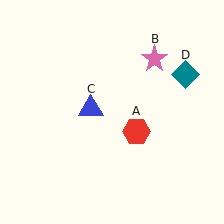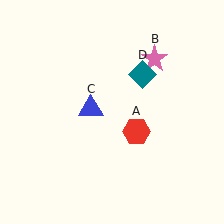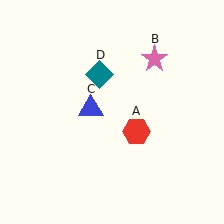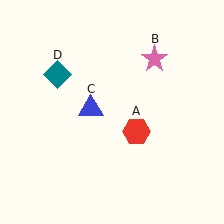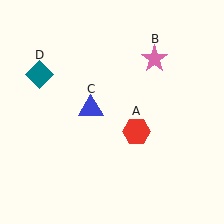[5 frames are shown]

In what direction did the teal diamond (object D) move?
The teal diamond (object D) moved left.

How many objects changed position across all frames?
1 object changed position: teal diamond (object D).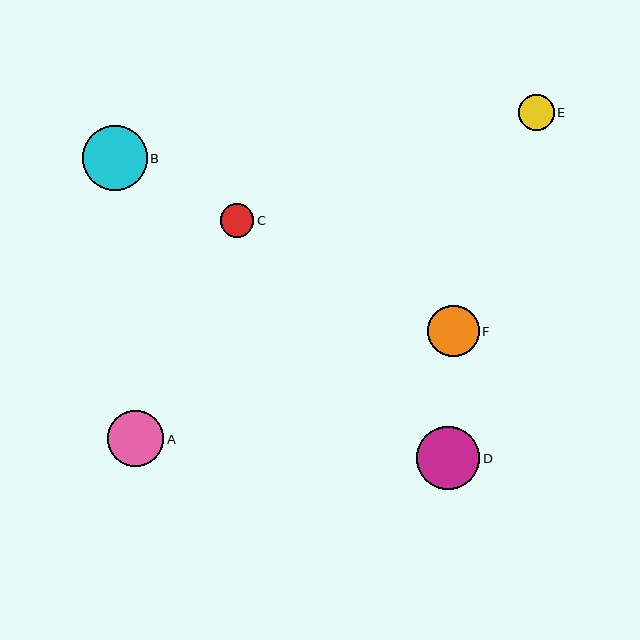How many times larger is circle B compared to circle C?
Circle B is approximately 1.9 times the size of circle C.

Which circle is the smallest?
Circle C is the smallest with a size of approximately 33 pixels.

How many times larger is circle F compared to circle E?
Circle F is approximately 1.4 times the size of circle E.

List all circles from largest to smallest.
From largest to smallest: B, D, A, F, E, C.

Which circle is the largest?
Circle B is the largest with a size of approximately 64 pixels.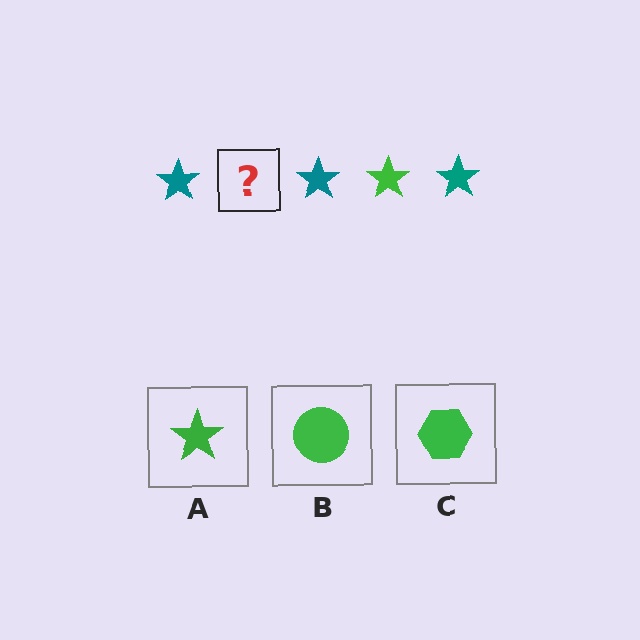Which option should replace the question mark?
Option A.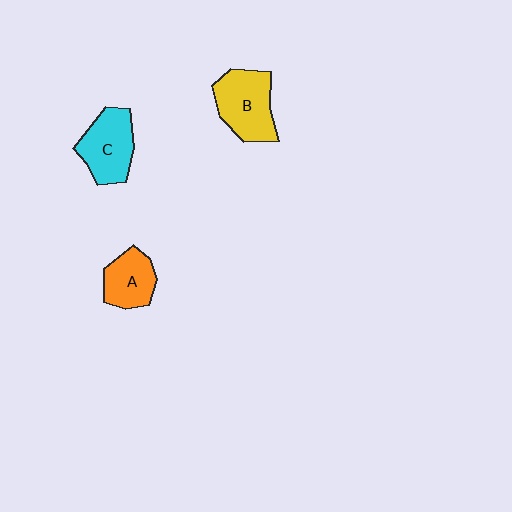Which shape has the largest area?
Shape B (yellow).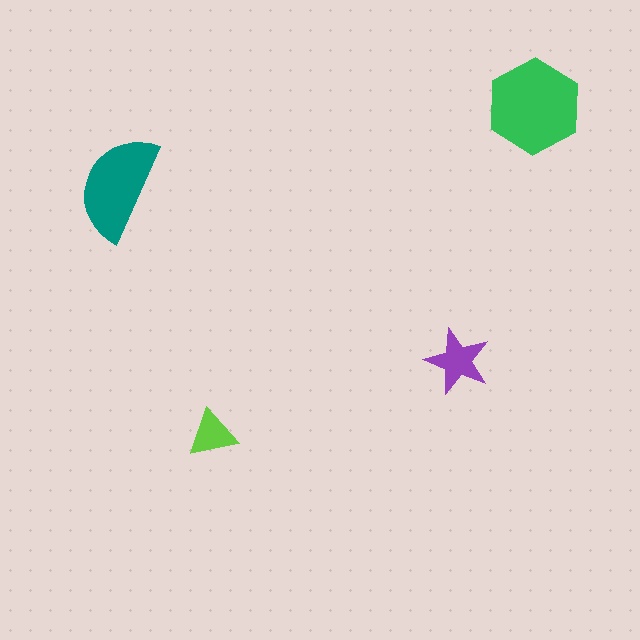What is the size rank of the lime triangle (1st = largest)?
4th.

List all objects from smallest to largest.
The lime triangle, the purple star, the teal semicircle, the green hexagon.